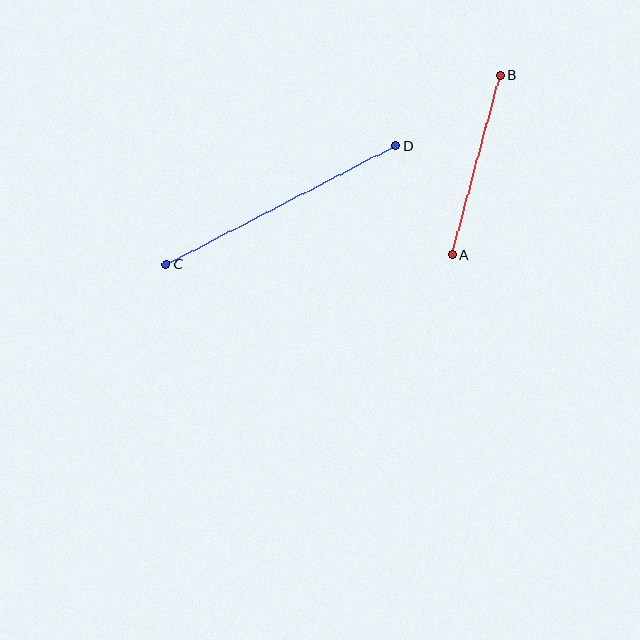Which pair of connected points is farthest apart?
Points C and D are farthest apart.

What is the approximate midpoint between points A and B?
The midpoint is at approximately (476, 165) pixels.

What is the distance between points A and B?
The distance is approximately 185 pixels.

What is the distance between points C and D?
The distance is approximately 258 pixels.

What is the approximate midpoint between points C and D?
The midpoint is at approximately (281, 205) pixels.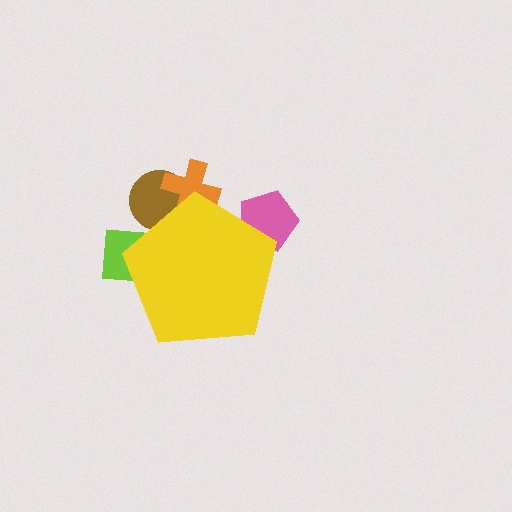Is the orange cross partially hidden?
Yes, the orange cross is partially hidden behind the yellow pentagon.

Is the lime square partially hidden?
Yes, the lime square is partially hidden behind the yellow pentagon.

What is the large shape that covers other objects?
A yellow pentagon.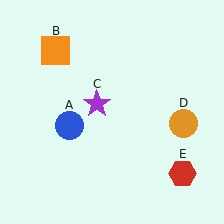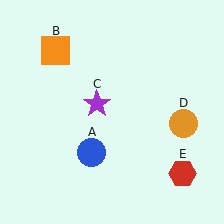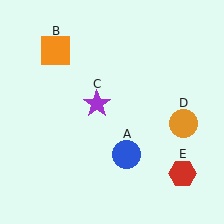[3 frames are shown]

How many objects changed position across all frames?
1 object changed position: blue circle (object A).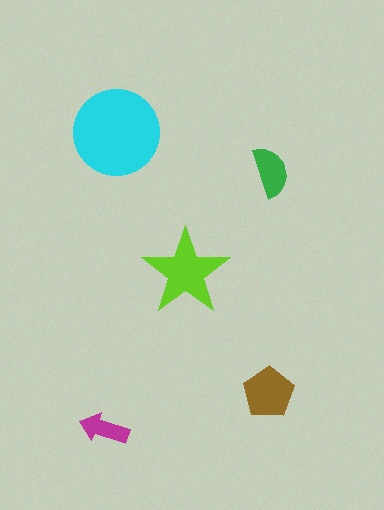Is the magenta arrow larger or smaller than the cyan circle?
Smaller.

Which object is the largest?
The cyan circle.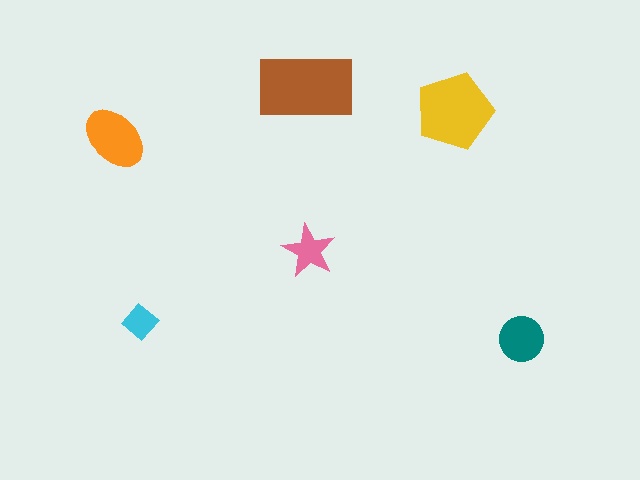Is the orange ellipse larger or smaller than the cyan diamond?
Larger.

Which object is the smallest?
The cyan diamond.